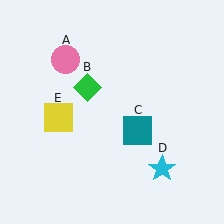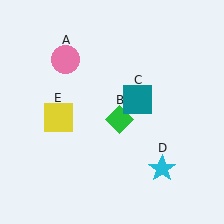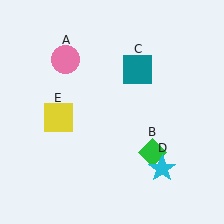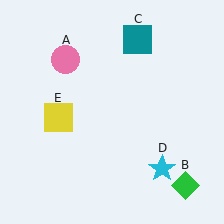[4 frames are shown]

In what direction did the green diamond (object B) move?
The green diamond (object B) moved down and to the right.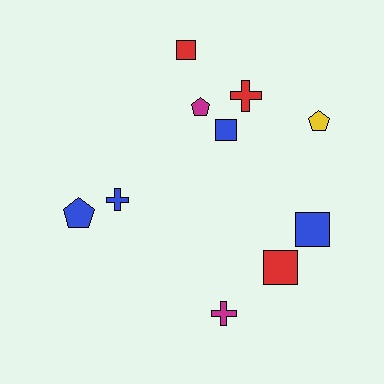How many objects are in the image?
There are 10 objects.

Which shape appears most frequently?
Square, with 4 objects.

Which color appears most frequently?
Blue, with 4 objects.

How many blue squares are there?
There are 2 blue squares.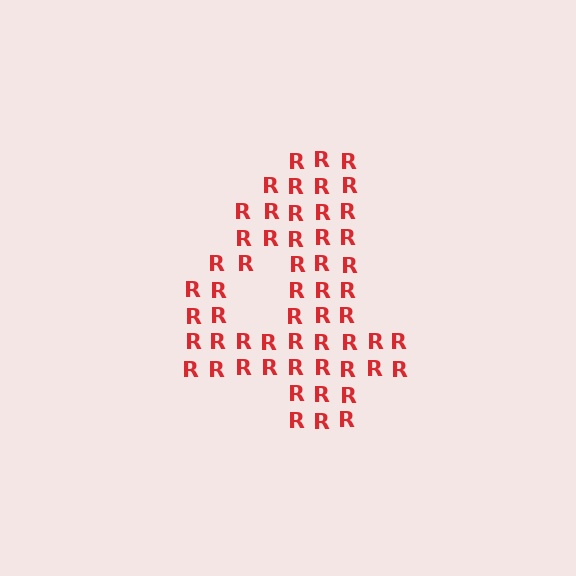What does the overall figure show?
The overall figure shows the digit 4.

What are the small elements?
The small elements are letter R's.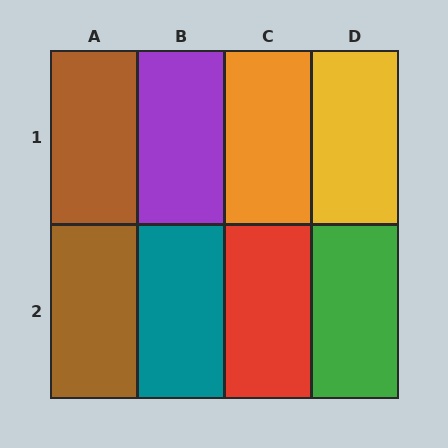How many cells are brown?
2 cells are brown.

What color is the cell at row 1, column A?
Brown.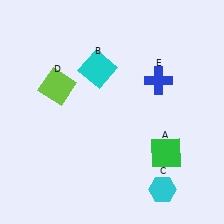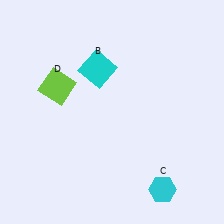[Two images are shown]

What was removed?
The green square (A), the blue cross (E) were removed in Image 2.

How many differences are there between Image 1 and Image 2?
There are 2 differences between the two images.